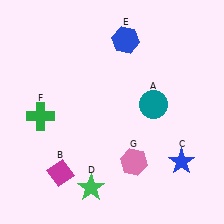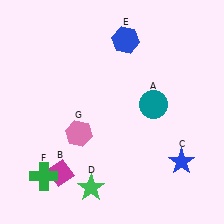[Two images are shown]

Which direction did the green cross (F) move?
The green cross (F) moved down.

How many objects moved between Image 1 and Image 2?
2 objects moved between the two images.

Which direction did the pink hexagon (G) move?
The pink hexagon (G) moved left.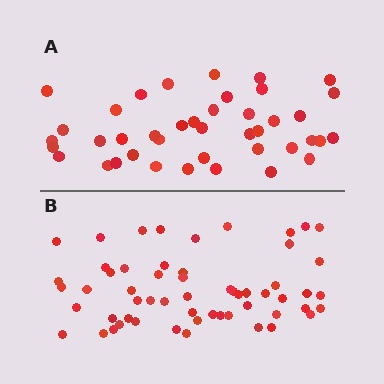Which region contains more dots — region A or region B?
Region B (the bottom region) has more dots.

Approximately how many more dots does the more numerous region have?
Region B has approximately 15 more dots than region A.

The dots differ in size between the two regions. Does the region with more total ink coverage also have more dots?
No. Region A has more total ink coverage because its dots are larger, but region B actually contains more individual dots. Total area can be misleading — the number of items is what matters here.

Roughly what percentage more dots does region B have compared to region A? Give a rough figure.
About 40% more.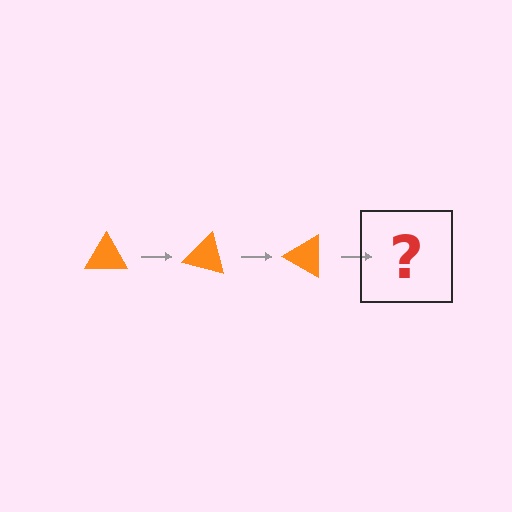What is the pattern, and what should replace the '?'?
The pattern is that the triangle rotates 15 degrees each step. The '?' should be an orange triangle rotated 45 degrees.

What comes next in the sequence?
The next element should be an orange triangle rotated 45 degrees.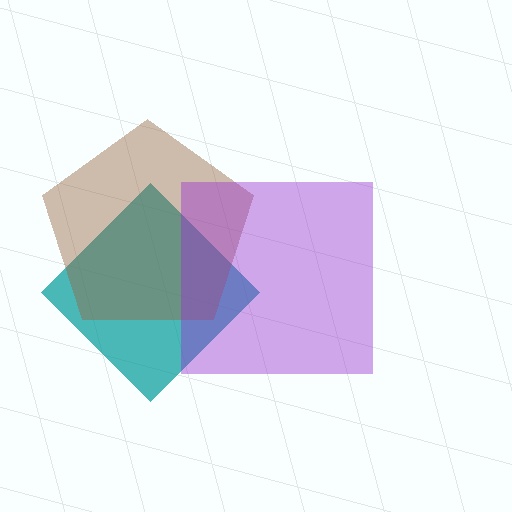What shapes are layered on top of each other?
The layered shapes are: a teal diamond, a brown pentagon, a purple square.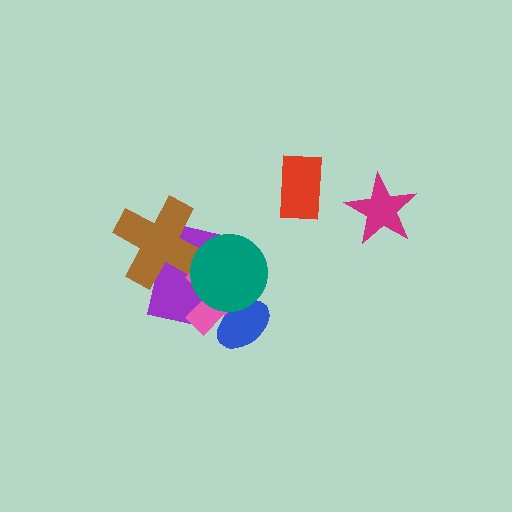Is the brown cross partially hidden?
Yes, it is partially covered by another shape.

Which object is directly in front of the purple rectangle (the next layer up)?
The brown cross is directly in front of the purple rectangle.